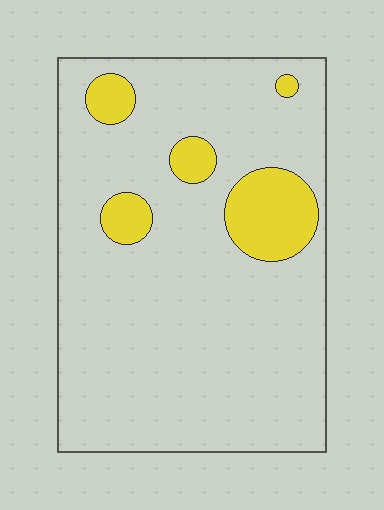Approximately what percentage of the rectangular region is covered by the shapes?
Approximately 15%.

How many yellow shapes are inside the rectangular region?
5.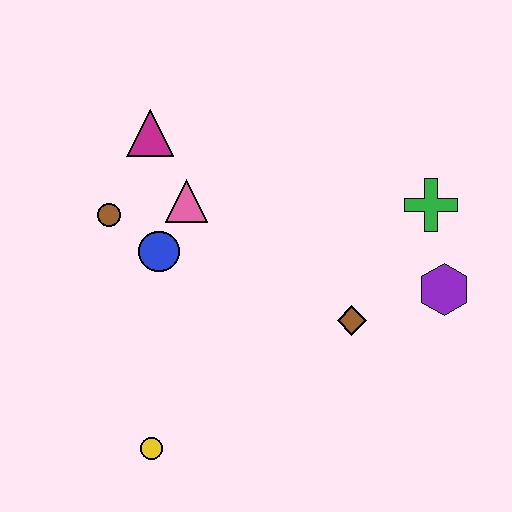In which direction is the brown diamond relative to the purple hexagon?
The brown diamond is to the left of the purple hexagon.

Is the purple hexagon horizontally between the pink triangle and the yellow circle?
No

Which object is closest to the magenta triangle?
The pink triangle is closest to the magenta triangle.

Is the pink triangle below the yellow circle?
No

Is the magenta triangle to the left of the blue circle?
Yes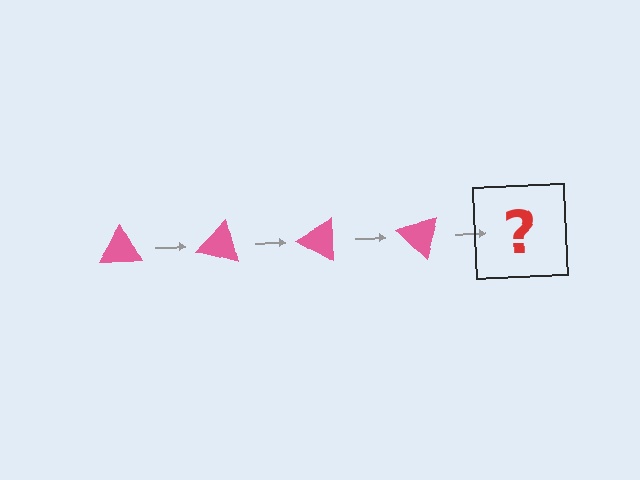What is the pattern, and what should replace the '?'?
The pattern is that the triangle rotates 15 degrees each step. The '?' should be a pink triangle rotated 60 degrees.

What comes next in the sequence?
The next element should be a pink triangle rotated 60 degrees.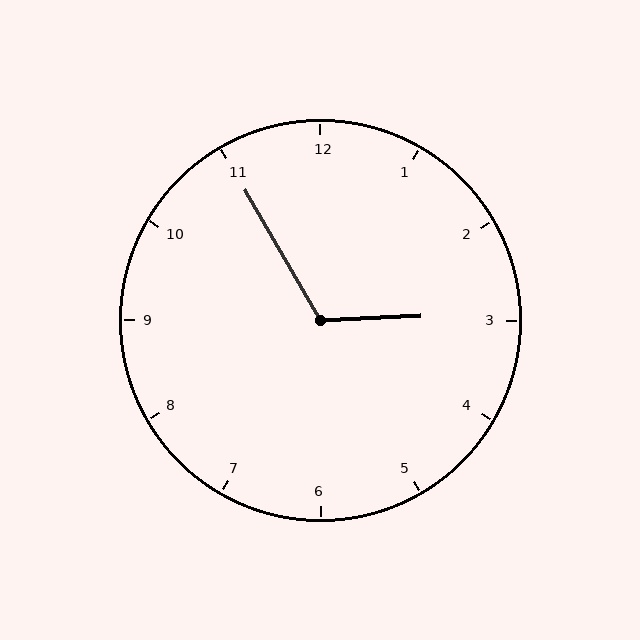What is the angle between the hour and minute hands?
Approximately 118 degrees.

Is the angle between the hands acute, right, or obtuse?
It is obtuse.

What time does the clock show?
2:55.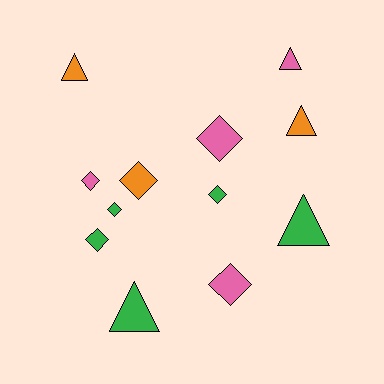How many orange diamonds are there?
There is 1 orange diamond.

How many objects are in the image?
There are 12 objects.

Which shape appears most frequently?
Diamond, with 7 objects.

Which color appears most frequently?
Green, with 5 objects.